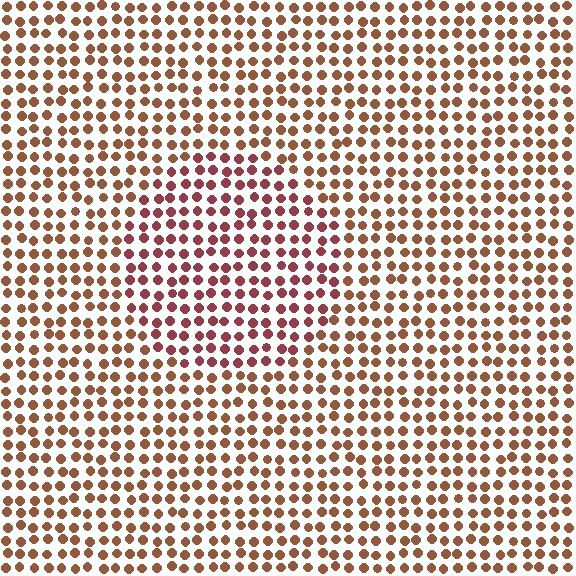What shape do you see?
I see a circle.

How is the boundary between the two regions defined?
The boundary is defined purely by a slight shift in hue (about 29 degrees). Spacing, size, and orientation are identical on both sides.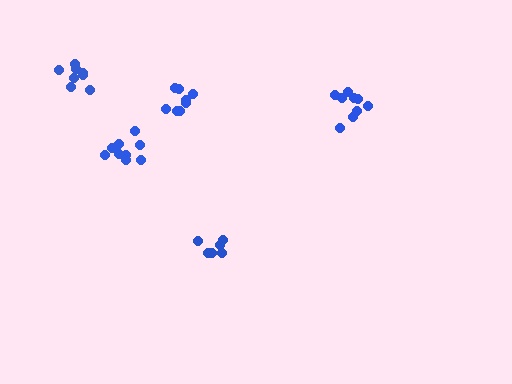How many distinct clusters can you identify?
There are 5 distinct clusters.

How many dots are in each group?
Group 1: 11 dots, Group 2: 6 dots, Group 3: 9 dots, Group 4: 8 dots, Group 5: 8 dots (42 total).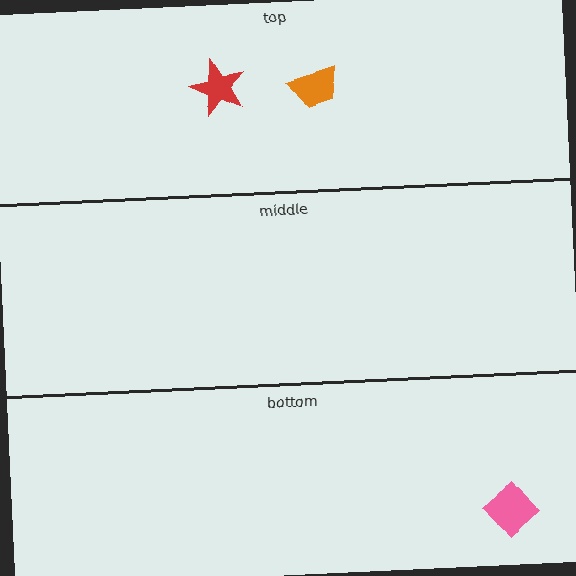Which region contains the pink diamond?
The bottom region.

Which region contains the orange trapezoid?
The top region.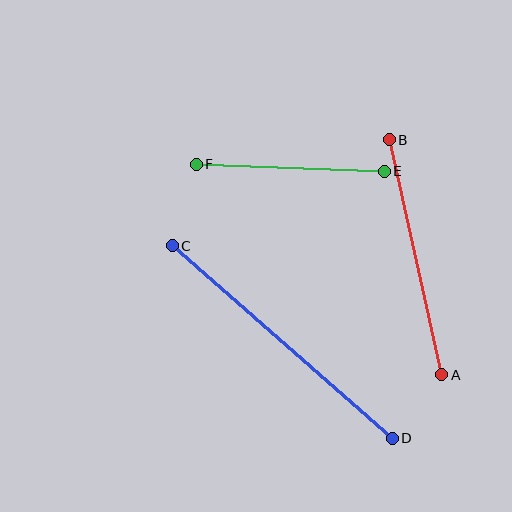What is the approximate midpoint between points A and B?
The midpoint is at approximately (416, 257) pixels.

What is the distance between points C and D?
The distance is approximately 292 pixels.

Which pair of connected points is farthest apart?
Points C and D are farthest apart.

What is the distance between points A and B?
The distance is approximately 241 pixels.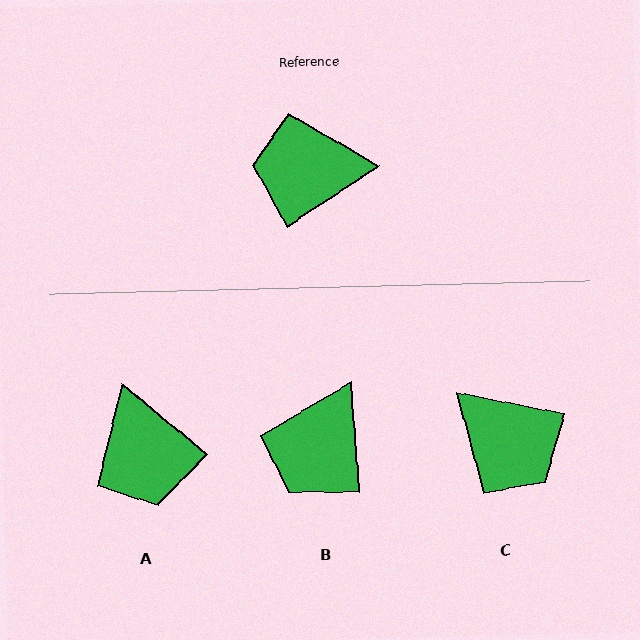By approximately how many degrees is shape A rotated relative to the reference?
Approximately 107 degrees counter-clockwise.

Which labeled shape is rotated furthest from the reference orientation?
C, about 135 degrees away.